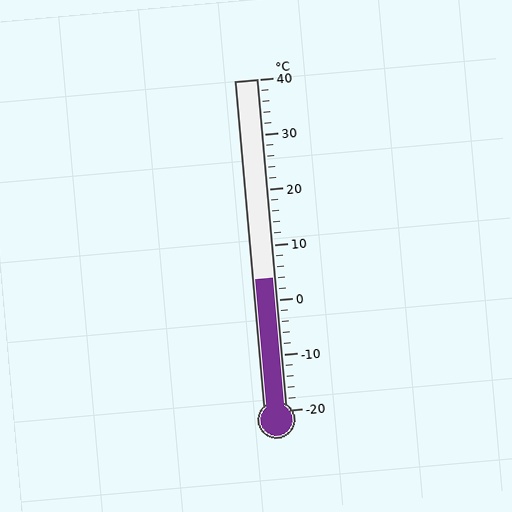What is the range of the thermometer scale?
The thermometer scale ranges from -20°C to 40°C.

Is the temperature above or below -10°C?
The temperature is above -10°C.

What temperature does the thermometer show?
The thermometer shows approximately 4°C.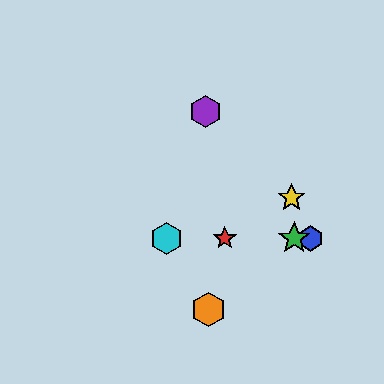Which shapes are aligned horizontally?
The red star, the blue hexagon, the green star, the cyan hexagon are aligned horizontally.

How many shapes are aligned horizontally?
4 shapes (the red star, the blue hexagon, the green star, the cyan hexagon) are aligned horizontally.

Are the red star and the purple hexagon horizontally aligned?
No, the red star is at y≈238 and the purple hexagon is at y≈111.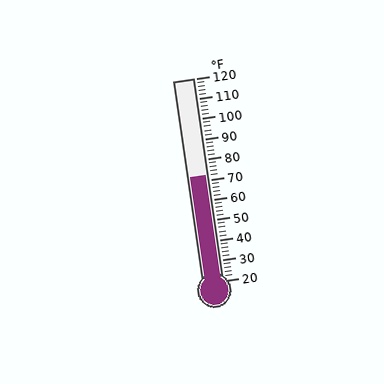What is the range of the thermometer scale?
The thermometer scale ranges from 20°F to 120°F.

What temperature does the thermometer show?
The thermometer shows approximately 72°F.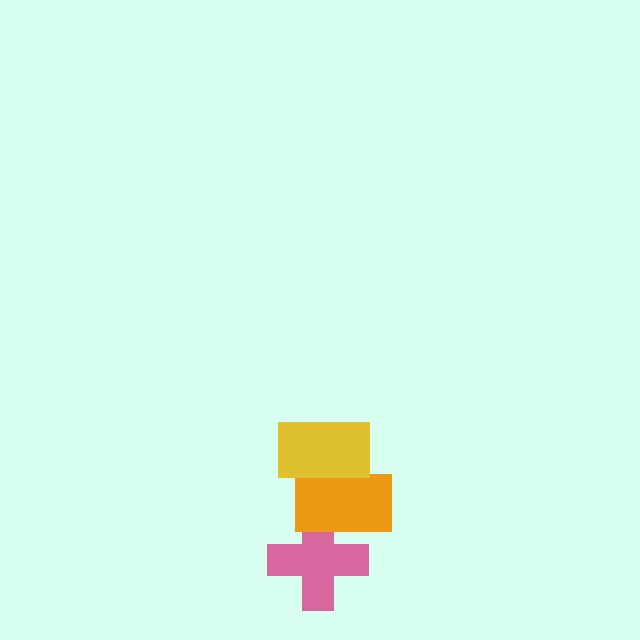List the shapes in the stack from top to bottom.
From top to bottom: the yellow rectangle, the orange rectangle, the pink cross.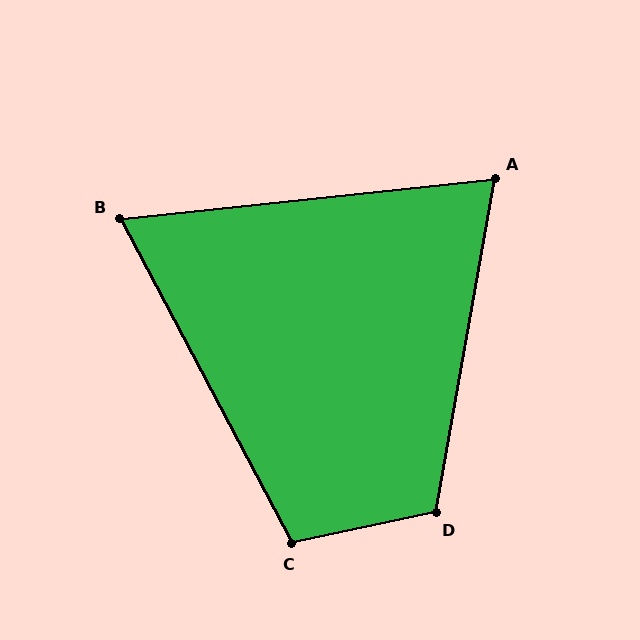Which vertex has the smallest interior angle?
B, at approximately 68 degrees.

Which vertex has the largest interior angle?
D, at approximately 112 degrees.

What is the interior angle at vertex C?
Approximately 106 degrees (obtuse).